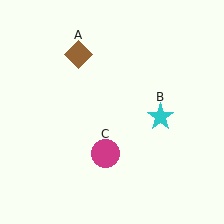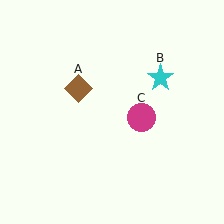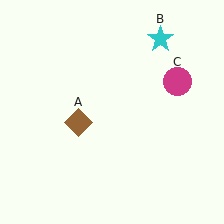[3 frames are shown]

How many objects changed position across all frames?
3 objects changed position: brown diamond (object A), cyan star (object B), magenta circle (object C).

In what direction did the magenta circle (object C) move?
The magenta circle (object C) moved up and to the right.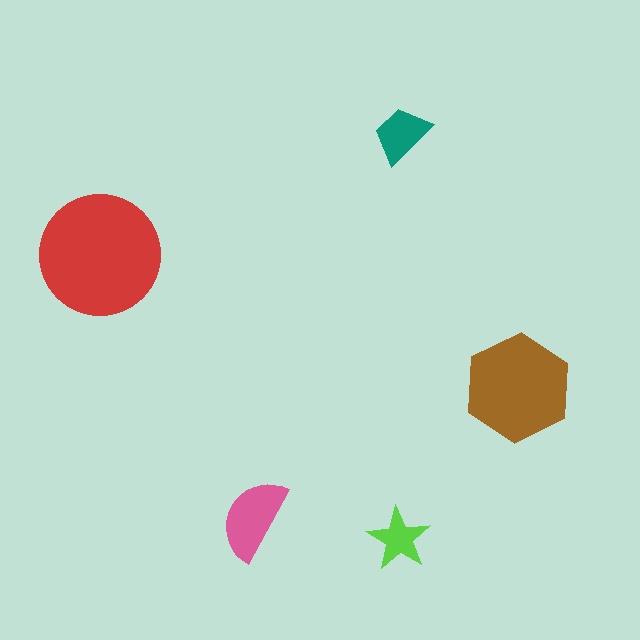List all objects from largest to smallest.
The red circle, the brown hexagon, the pink semicircle, the teal trapezoid, the lime star.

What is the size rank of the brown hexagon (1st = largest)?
2nd.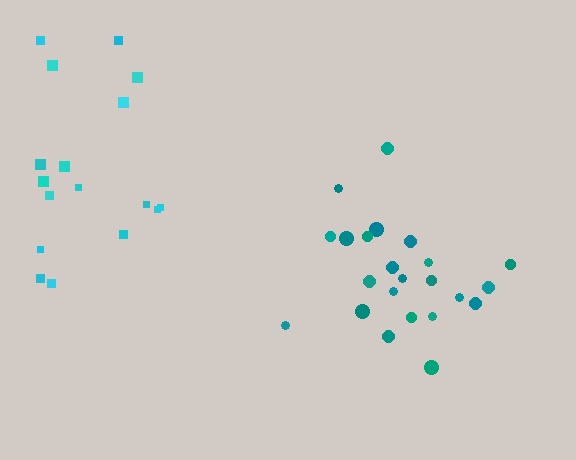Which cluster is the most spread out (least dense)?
Cyan.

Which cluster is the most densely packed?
Teal.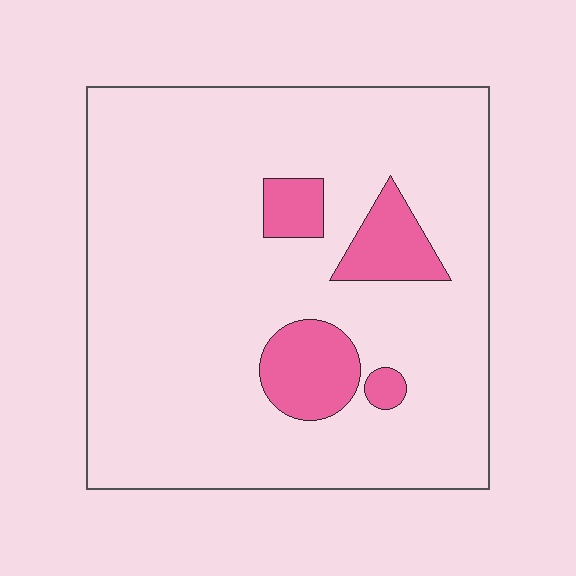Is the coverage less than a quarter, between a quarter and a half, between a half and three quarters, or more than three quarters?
Less than a quarter.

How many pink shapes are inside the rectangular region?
4.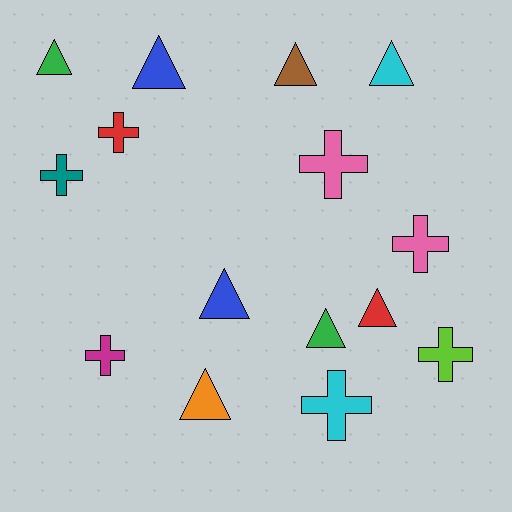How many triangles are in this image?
There are 8 triangles.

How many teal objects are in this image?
There is 1 teal object.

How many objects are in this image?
There are 15 objects.